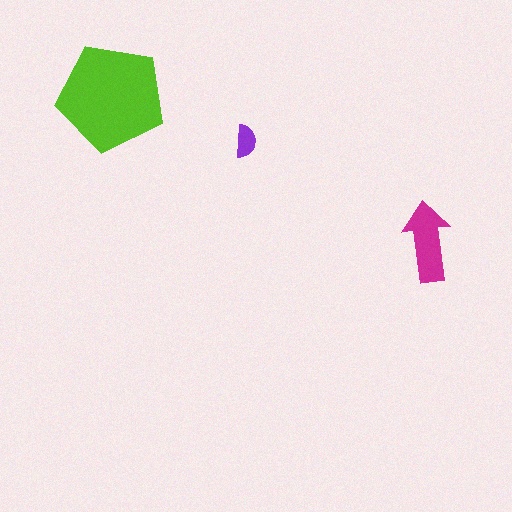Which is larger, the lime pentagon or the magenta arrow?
The lime pentagon.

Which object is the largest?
The lime pentagon.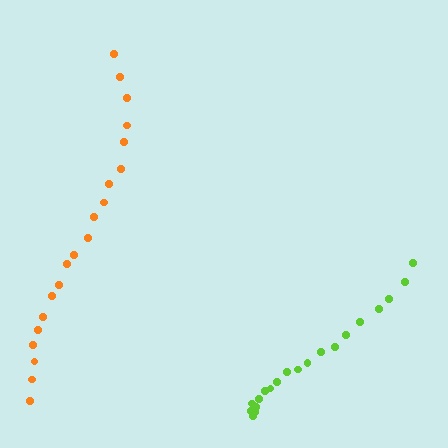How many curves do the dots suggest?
There are 2 distinct paths.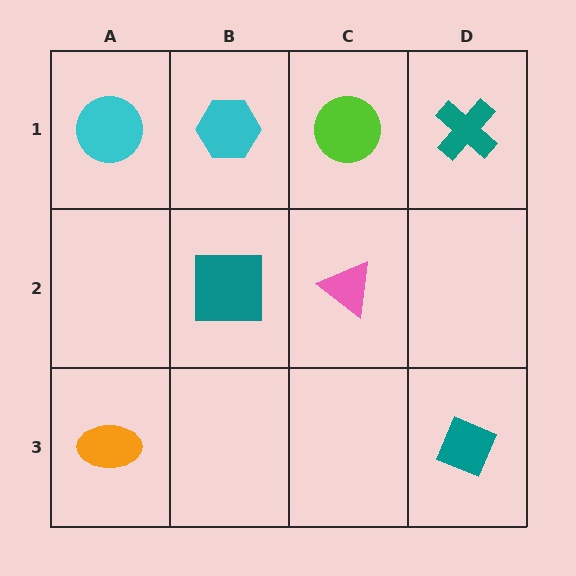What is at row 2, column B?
A teal square.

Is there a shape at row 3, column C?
No, that cell is empty.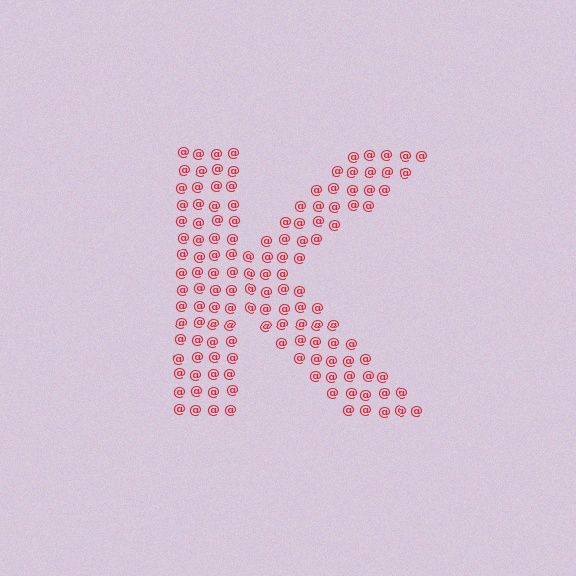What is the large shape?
The large shape is the letter K.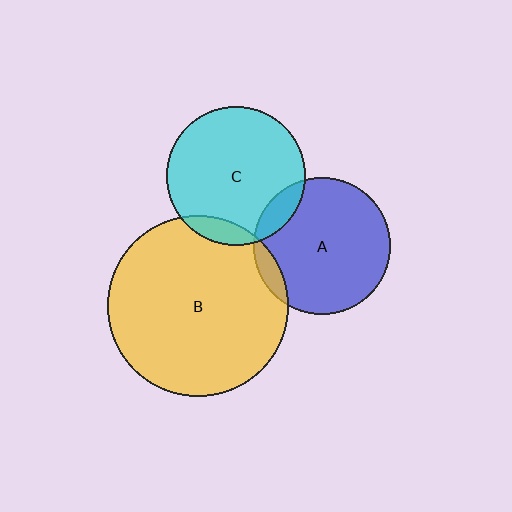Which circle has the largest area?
Circle B (yellow).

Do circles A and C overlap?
Yes.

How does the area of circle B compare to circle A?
Approximately 1.7 times.